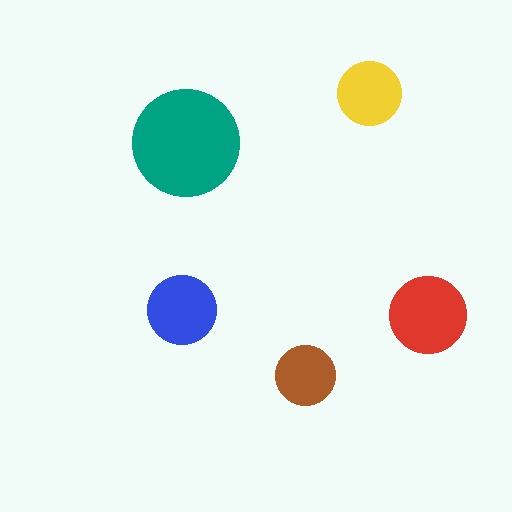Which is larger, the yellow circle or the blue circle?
The blue one.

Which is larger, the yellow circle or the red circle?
The red one.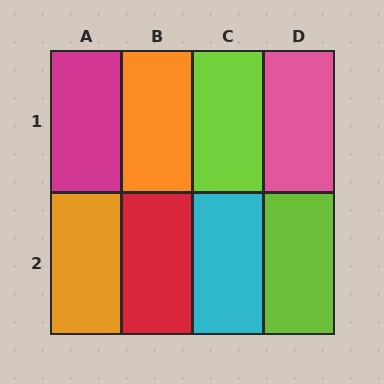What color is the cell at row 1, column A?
Magenta.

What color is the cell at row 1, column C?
Lime.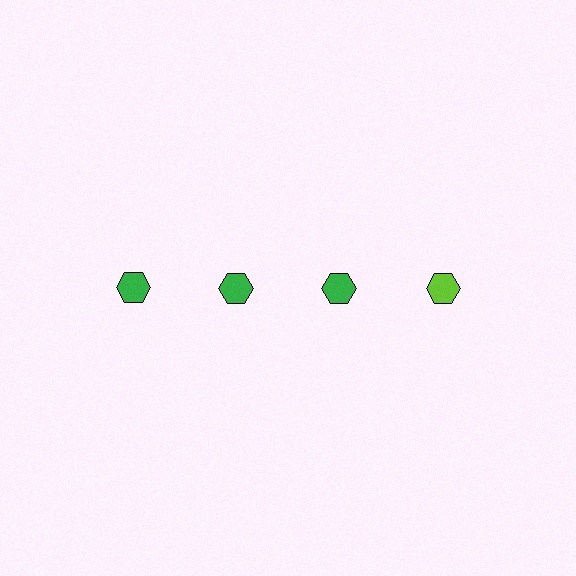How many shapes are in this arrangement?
There are 4 shapes arranged in a grid pattern.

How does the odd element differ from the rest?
It has a different color: lime instead of green.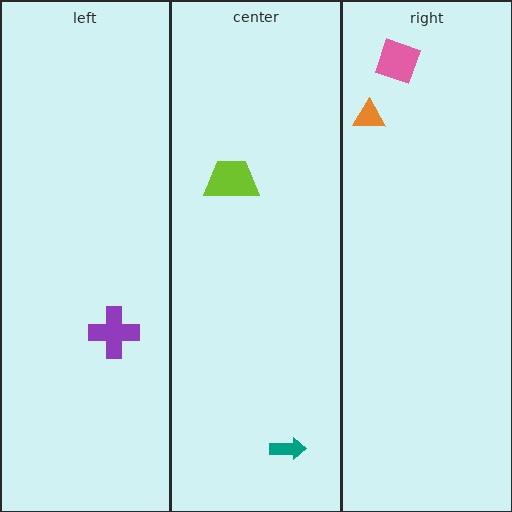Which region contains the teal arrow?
The center region.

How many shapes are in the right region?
2.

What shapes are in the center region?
The lime trapezoid, the teal arrow.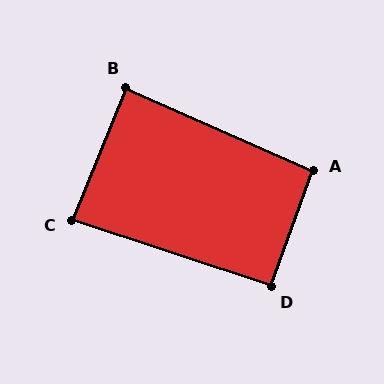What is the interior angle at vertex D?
Approximately 92 degrees (approximately right).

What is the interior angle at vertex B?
Approximately 88 degrees (approximately right).